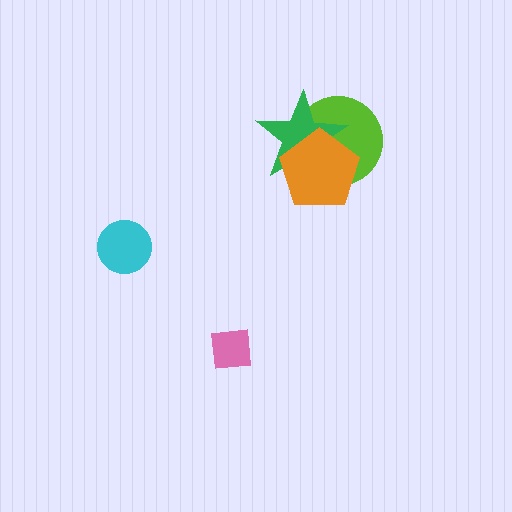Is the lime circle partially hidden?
Yes, it is partially covered by another shape.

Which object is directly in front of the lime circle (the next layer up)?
The green star is directly in front of the lime circle.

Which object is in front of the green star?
The orange pentagon is in front of the green star.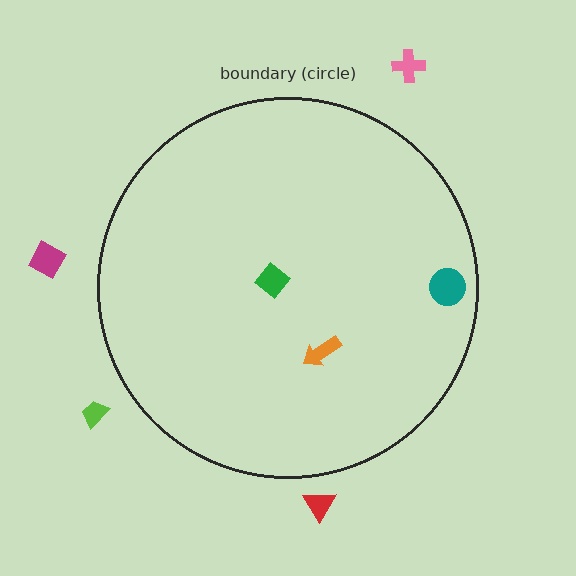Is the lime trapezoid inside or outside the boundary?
Outside.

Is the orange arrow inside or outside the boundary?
Inside.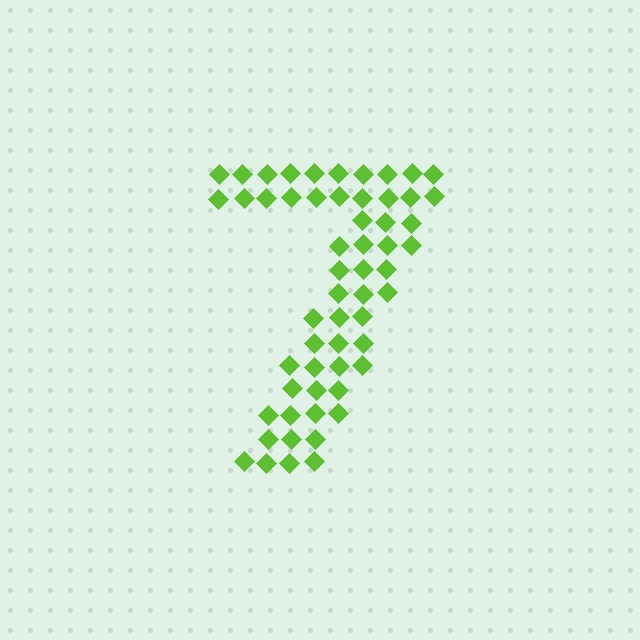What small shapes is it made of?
It is made of small diamonds.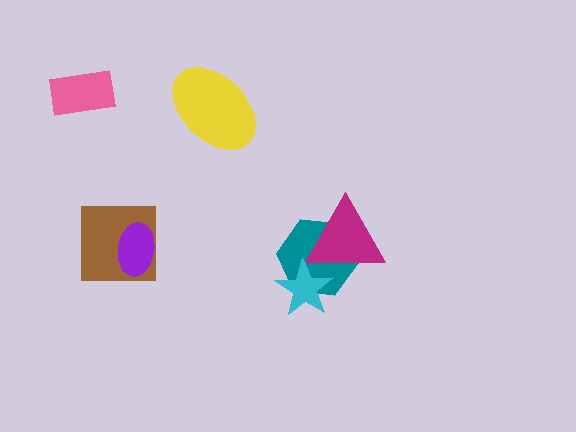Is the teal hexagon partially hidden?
Yes, it is partially covered by another shape.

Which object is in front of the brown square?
The purple ellipse is in front of the brown square.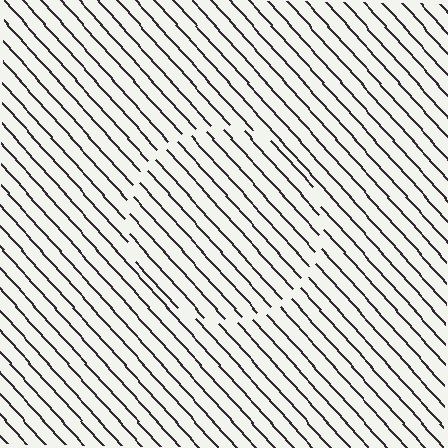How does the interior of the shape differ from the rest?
The interior of the shape contains the same grating, shifted by half a period — the contour is defined by the phase discontinuity where line-ends from the inner and outer gratings abut.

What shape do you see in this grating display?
An illusory circle. The interior of the shape contains the same grating, shifted by half a period — the contour is defined by the phase discontinuity where line-ends from the inner and outer gratings abut.